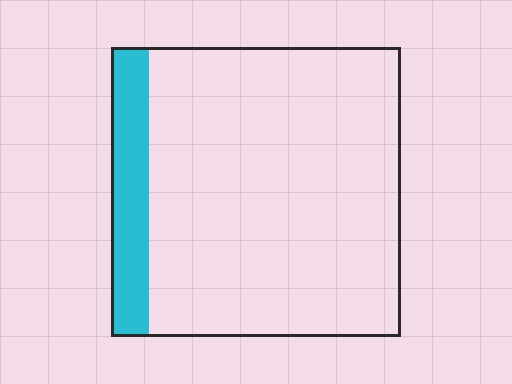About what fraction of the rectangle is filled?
About one eighth (1/8).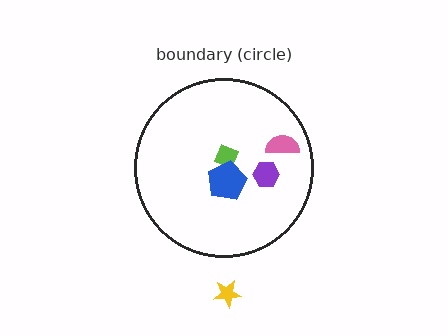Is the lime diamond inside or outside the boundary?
Inside.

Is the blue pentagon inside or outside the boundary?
Inside.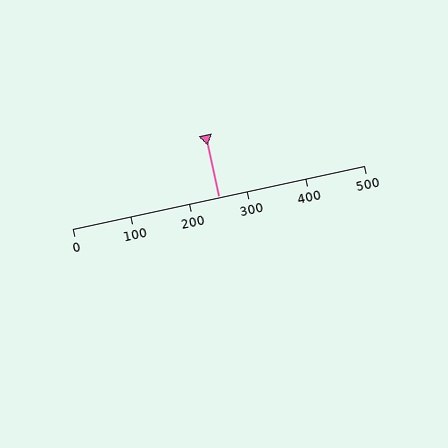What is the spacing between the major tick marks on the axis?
The major ticks are spaced 100 apart.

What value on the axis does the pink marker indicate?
The marker indicates approximately 250.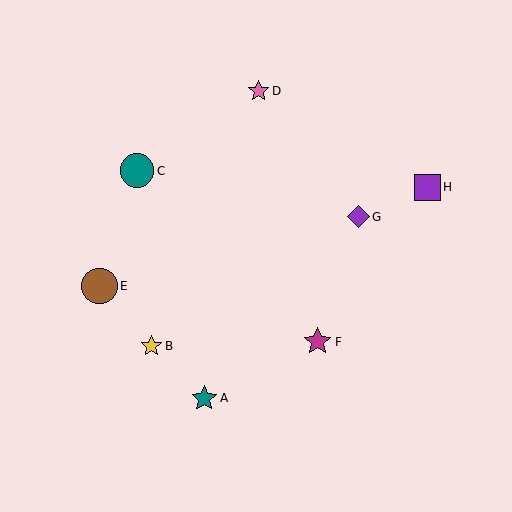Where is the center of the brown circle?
The center of the brown circle is at (100, 286).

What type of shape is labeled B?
Shape B is a yellow star.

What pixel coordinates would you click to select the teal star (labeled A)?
Click at (204, 398) to select the teal star A.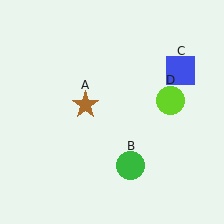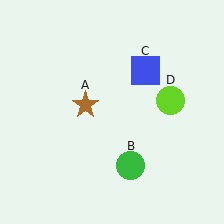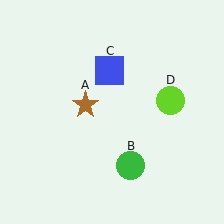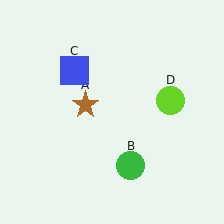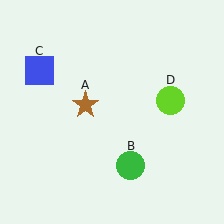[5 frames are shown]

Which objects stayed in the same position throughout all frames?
Brown star (object A) and green circle (object B) and lime circle (object D) remained stationary.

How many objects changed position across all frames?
1 object changed position: blue square (object C).